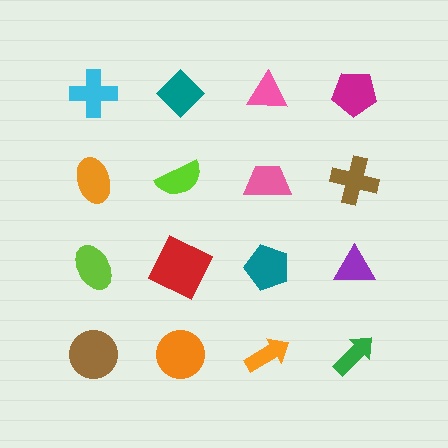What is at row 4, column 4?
A green arrow.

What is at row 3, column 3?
A teal pentagon.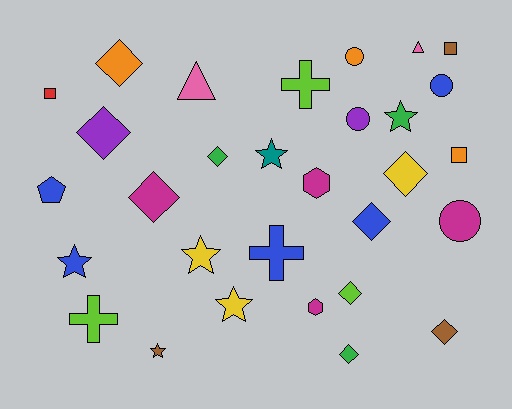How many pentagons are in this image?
There is 1 pentagon.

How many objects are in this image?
There are 30 objects.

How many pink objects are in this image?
There are 2 pink objects.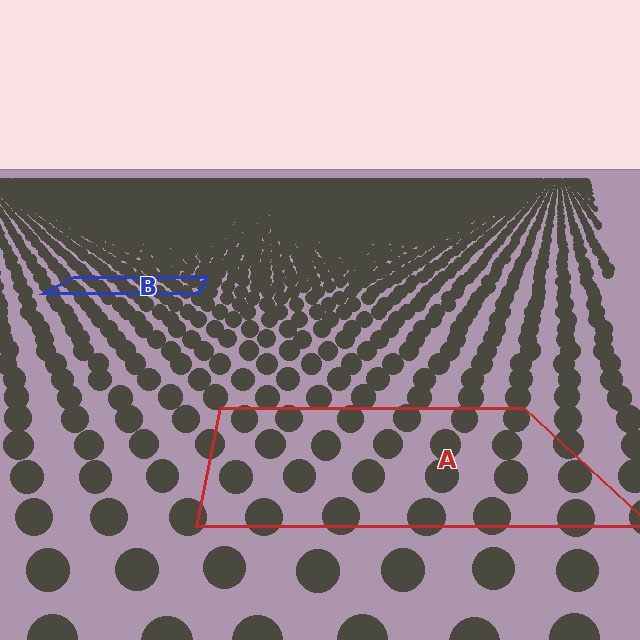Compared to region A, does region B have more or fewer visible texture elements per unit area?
Region B has more texture elements per unit area — they are packed more densely because it is farther away.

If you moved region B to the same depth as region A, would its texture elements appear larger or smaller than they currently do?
They would appear larger. At a closer depth, the same texture elements are projected at a bigger on-screen size.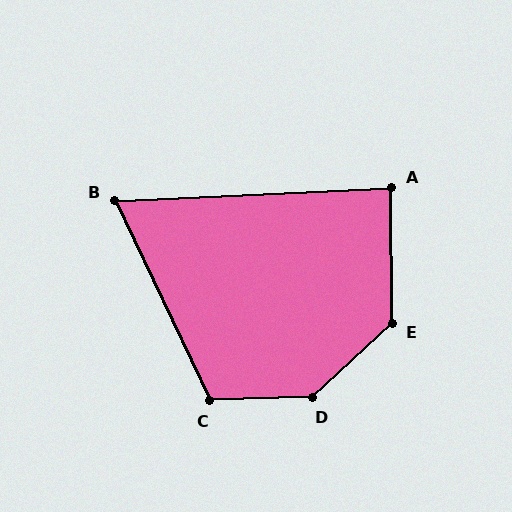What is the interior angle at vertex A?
Approximately 88 degrees (approximately right).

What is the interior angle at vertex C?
Approximately 113 degrees (obtuse).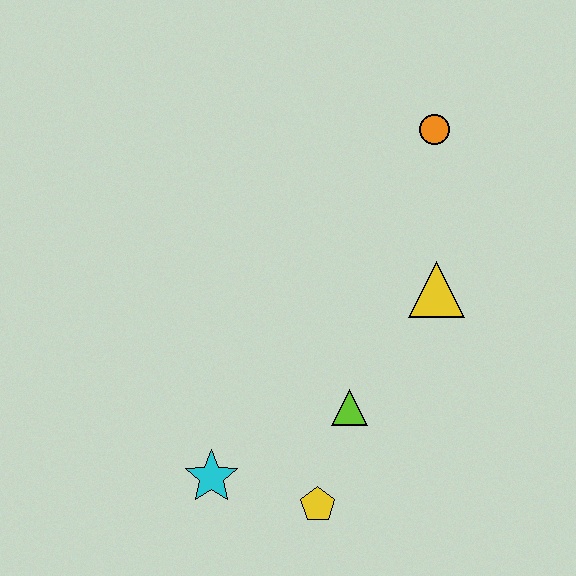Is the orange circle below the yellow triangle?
No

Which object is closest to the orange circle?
The yellow triangle is closest to the orange circle.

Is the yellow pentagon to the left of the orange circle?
Yes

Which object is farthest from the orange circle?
The cyan star is farthest from the orange circle.